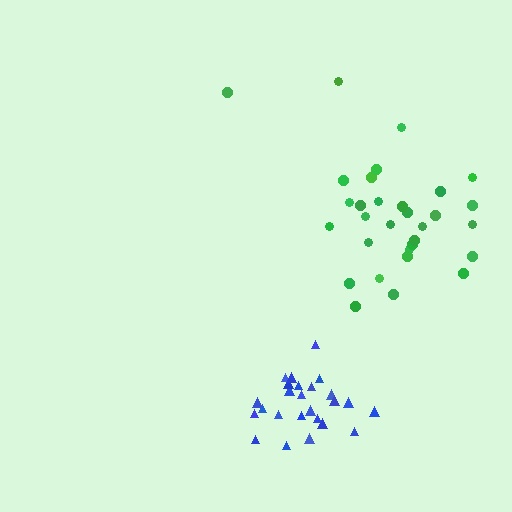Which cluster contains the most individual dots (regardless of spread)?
Green (31).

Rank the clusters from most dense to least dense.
blue, green.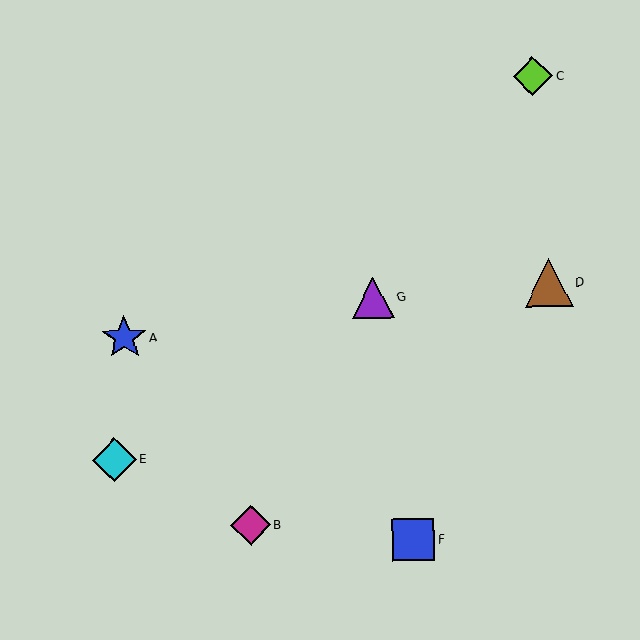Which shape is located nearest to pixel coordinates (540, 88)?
The lime diamond (labeled C) at (533, 76) is nearest to that location.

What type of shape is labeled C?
Shape C is a lime diamond.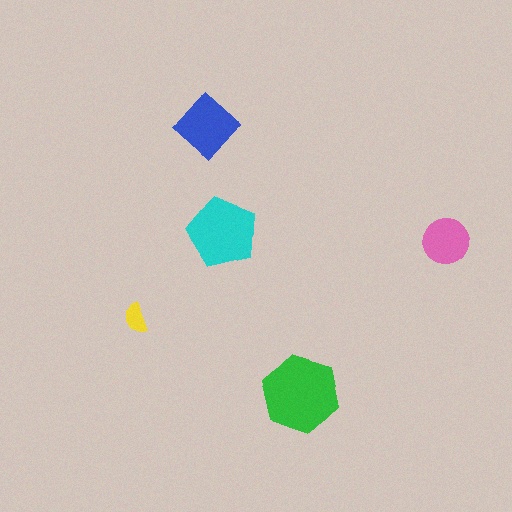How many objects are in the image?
There are 5 objects in the image.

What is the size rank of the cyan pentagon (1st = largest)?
2nd.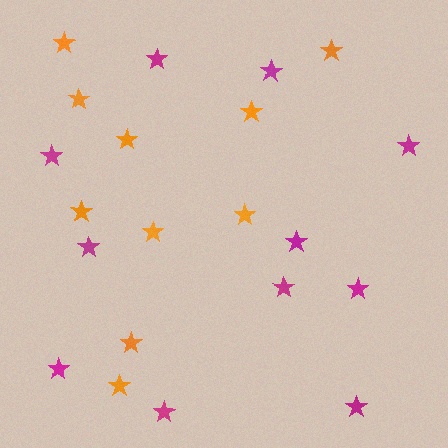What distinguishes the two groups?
There are 2 groups: one group of orange stars (10) and one group of magenta stars (11).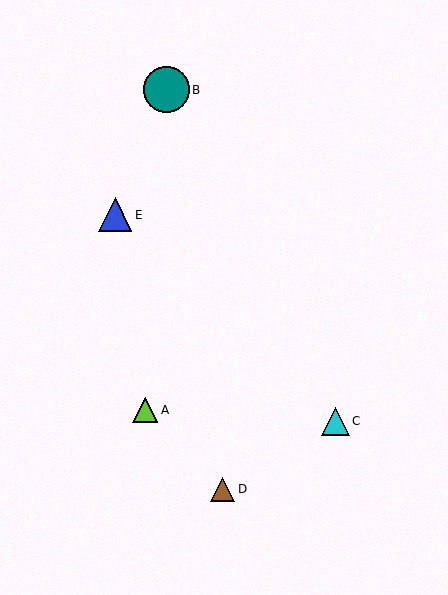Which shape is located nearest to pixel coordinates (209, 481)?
The brown triangle (labeled D) at (223, 489) is nearest to that location.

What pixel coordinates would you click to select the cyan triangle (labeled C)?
Click at (335, 421) to select the cyan triangle C.